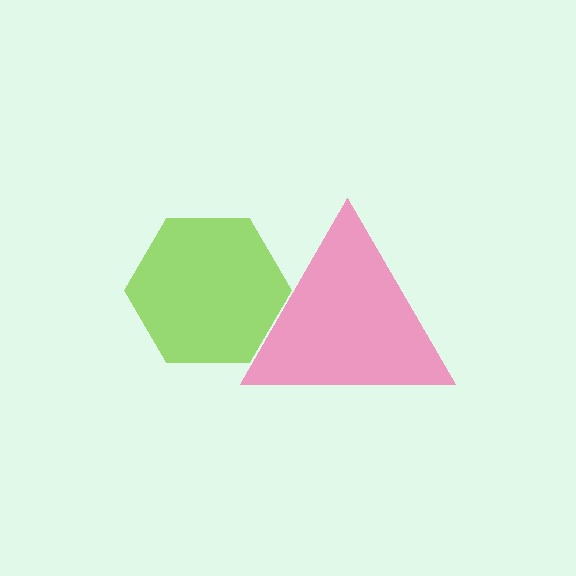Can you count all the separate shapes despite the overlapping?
Yes, there are 2 separate shapes.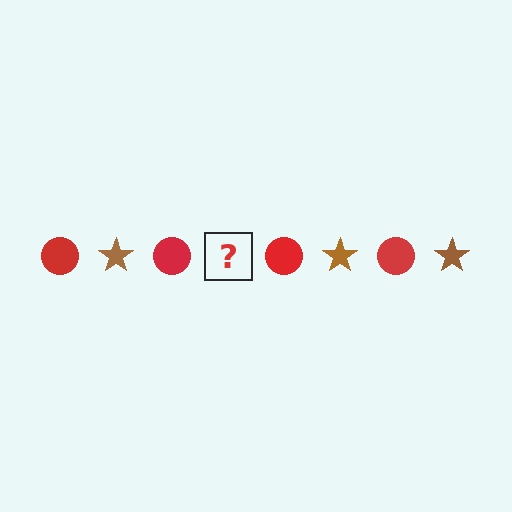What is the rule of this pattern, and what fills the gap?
The rule is that the pattern alternates between red circle and brown star. The gap should be filled with a brown star.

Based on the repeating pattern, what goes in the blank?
The blank should be a brown star.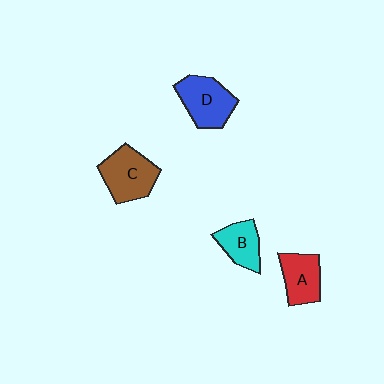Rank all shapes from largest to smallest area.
From largest to smallest: C (brown), D (blue), A (red), B (cyan).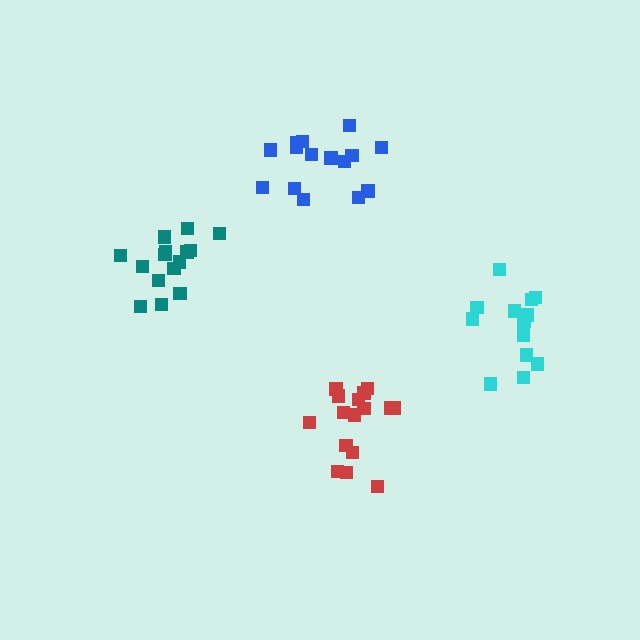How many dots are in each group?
Group 1: 16 dots, Group 2: 15 dots, Group 3: 15 dots, Group 4: 15 dots (61 total).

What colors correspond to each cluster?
The clusters are colored: red, teal, cyan, blue.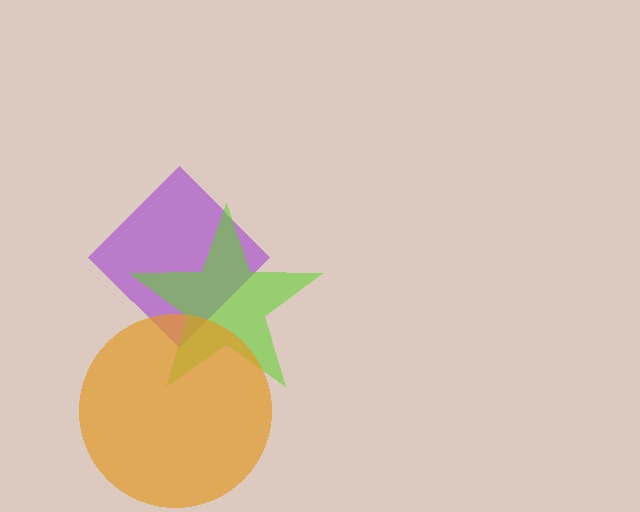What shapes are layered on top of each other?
The layered shapes are: a purple diamond, a lime star, an orange circle.